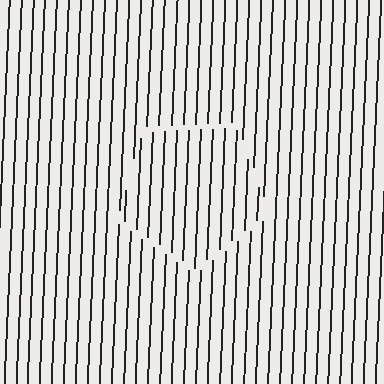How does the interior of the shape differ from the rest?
The interior of the shape contains the same grating, shifted by half a period — the contour is defined by the phase discontinuity where line-ends from the inner and outer gratings abut.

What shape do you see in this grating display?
An illusory pentagon. The interior of the shape contains the same grating, shifted by half a period — the contour is defined by the phase discontinuity where line-ends from the inner and outer gratings abut.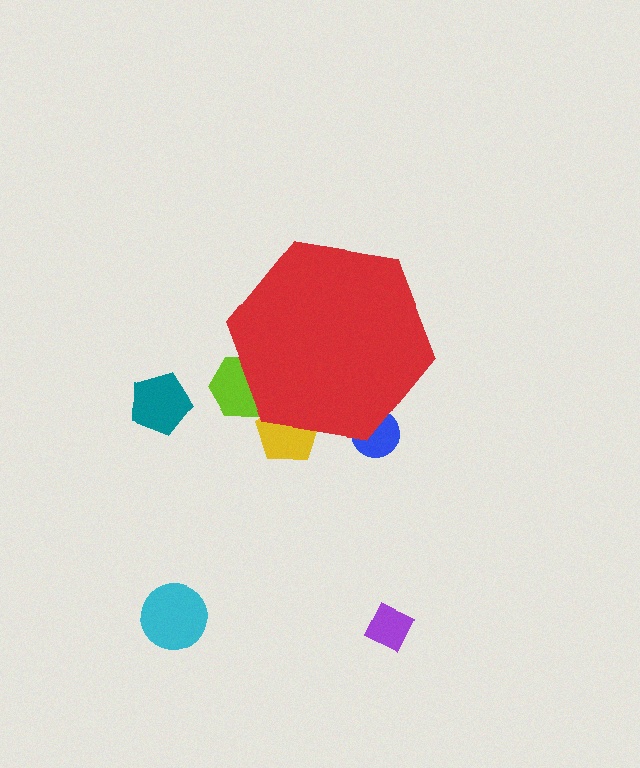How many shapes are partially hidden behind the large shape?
3 shapes are partially hidden.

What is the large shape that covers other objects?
A red hexagon.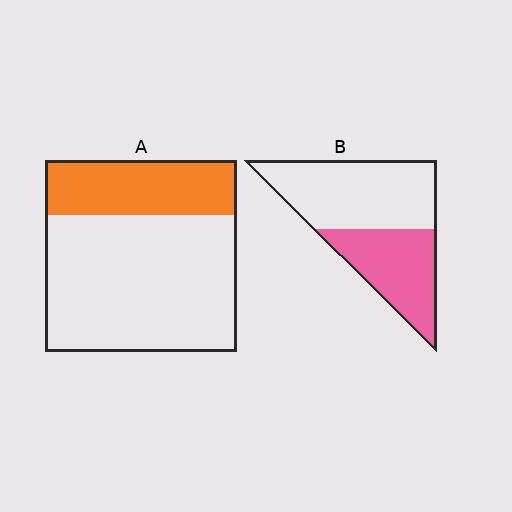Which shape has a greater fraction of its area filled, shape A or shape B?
Shape B.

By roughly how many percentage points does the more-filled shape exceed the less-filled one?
By roughly 10 percentage points (B over A).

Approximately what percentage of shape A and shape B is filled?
A is approximately 30% and B is approximately 40%.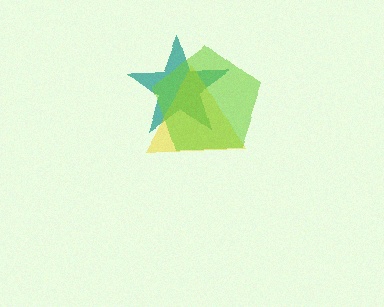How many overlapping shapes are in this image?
There are 3 overlapping shapes in the image.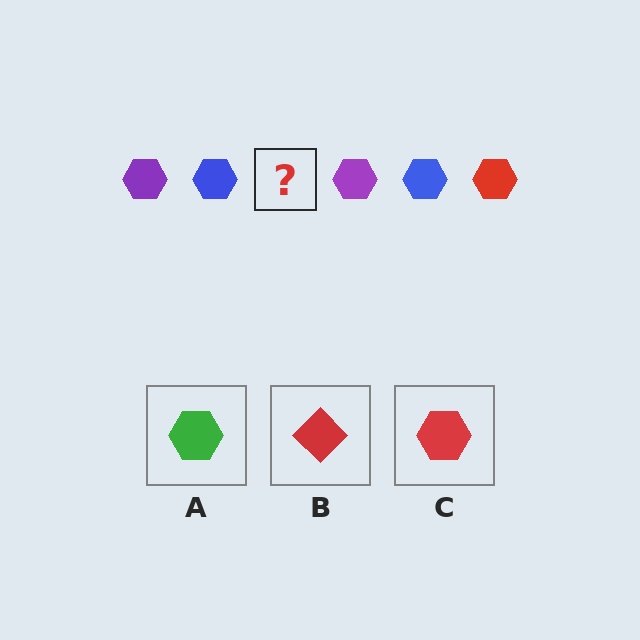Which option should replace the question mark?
Option C.